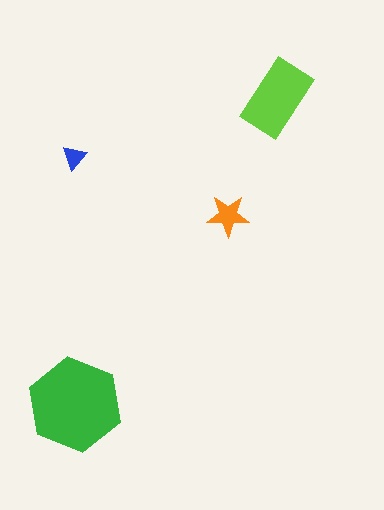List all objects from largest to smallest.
The green hexagon, the lime rectangle, the orange star, the blue triangle.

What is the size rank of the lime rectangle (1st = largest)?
2nd.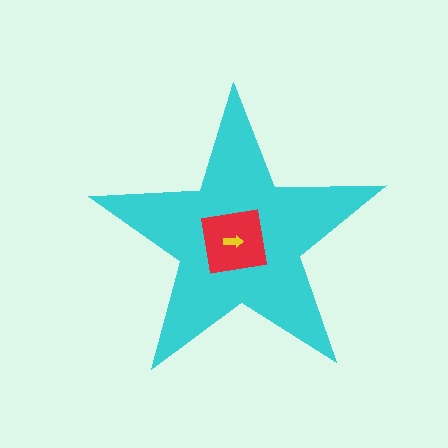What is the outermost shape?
The cyan star.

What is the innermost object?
The yellow arrow.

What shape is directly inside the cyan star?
The red square.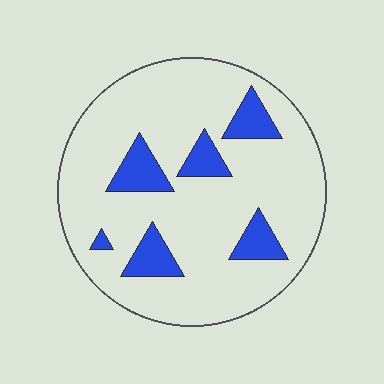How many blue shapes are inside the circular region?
6.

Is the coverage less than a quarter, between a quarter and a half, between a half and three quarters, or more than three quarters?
Less than a quarter.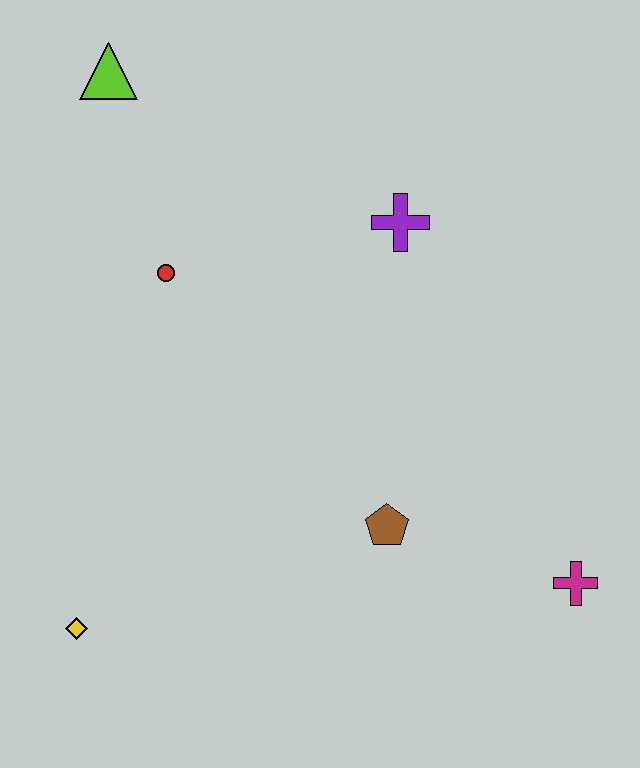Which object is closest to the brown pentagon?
The magenta cross is closest to the brown pentagon.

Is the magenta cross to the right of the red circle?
Yes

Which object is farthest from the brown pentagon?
The lime triangle is farthest from the brown pentagon.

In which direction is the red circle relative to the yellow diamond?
The red circle is above the yellow diamond.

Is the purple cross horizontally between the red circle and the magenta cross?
Yes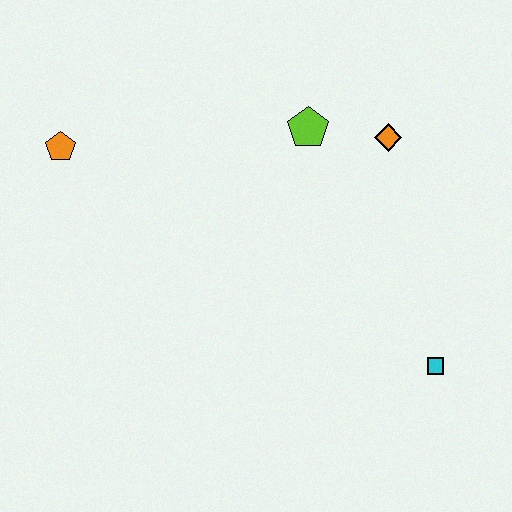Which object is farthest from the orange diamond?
The orange pentagon is farthest from the orange diamond.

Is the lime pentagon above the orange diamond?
Yes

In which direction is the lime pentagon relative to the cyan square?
The lime pentagon is above the cyan square.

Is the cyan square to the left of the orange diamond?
No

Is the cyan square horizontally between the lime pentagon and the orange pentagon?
No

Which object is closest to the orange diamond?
The lime pentagon is closest to the orange diamond.